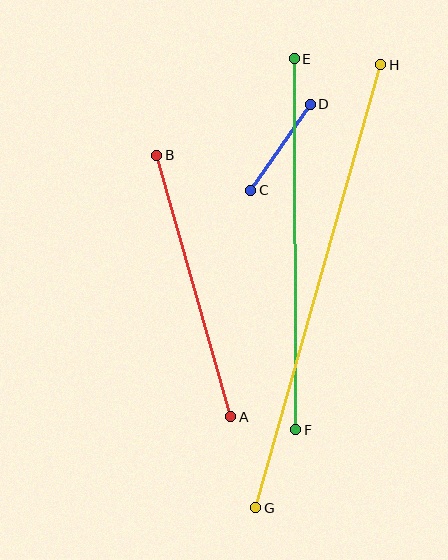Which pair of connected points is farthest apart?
Points G and H are farthest apart.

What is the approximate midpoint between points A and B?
The midpoint is at approximately (194, 286) pixels.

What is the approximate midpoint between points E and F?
The midpoint is at approximately (295, 244) pixels.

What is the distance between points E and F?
The distance is approximately 371 pixels.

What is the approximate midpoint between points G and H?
The midpoint is at approximately (318, 286) pixels.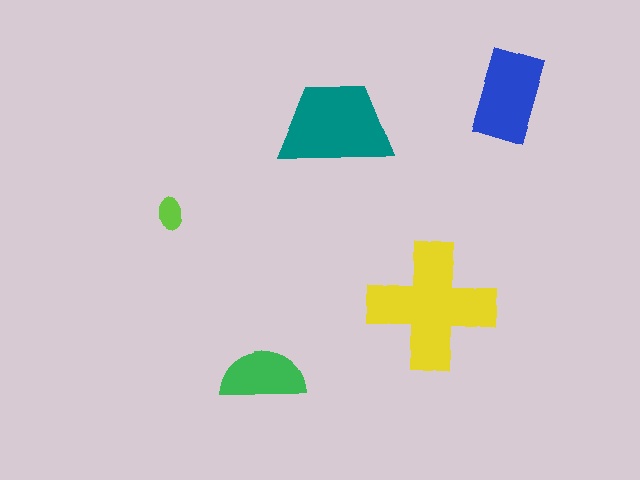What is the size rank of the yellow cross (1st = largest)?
1st.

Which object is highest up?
The blue rectangle is topmost.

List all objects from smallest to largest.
The lime ellipse, the green semicircle, the blue rectangle, the teal trapezoid, the yellow cross.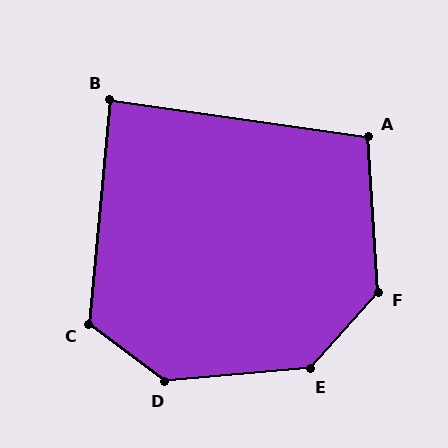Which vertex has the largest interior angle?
D, at approximately 138 degrees.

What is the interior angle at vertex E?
Approximately 137 degrees (obtuse).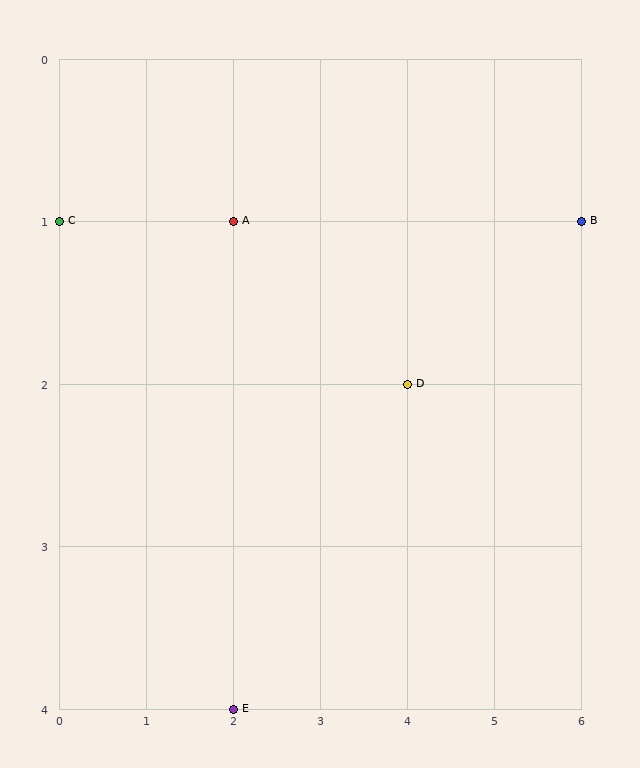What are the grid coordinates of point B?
Point B is at grid coordinates (6, 1).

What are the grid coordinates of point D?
Point D is at grid coordinates (4, 2).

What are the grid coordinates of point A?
Point A is at grid coordinates (2, 1).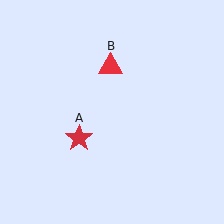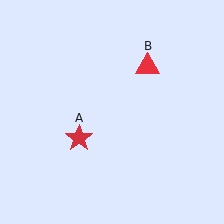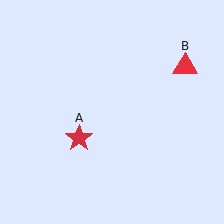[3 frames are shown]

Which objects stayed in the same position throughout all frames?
Red star (object A) remained stationary.